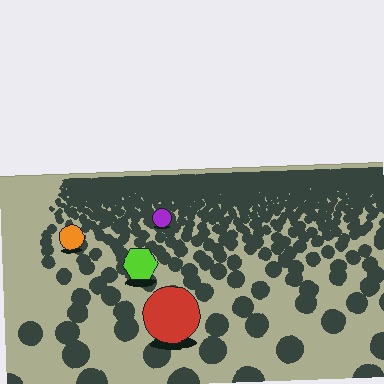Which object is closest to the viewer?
The red circle is closest. The texture marks near it are larger and more spread out.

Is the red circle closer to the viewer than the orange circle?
Yes. The red circle is closer — you can tell from the texture gradient: the ground texture is coarser near it.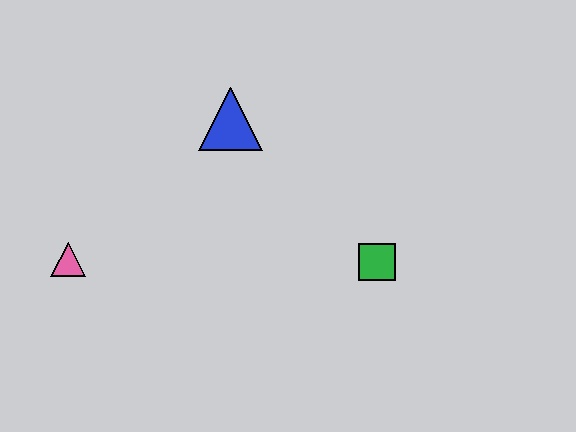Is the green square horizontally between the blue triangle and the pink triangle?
No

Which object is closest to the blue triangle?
The green square is closest to the blue triangle.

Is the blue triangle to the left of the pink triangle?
No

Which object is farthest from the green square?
The pink triangle is farthest from the green square.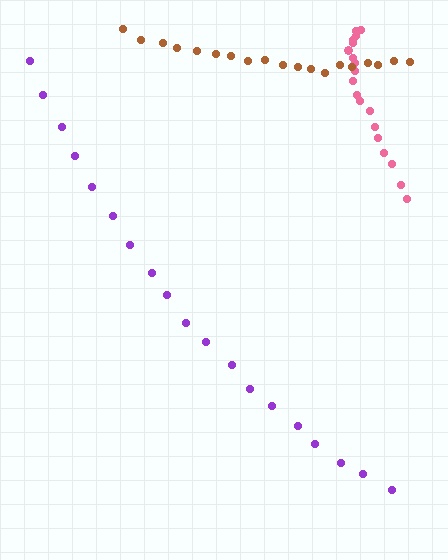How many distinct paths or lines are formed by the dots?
There are 3 distinct paths.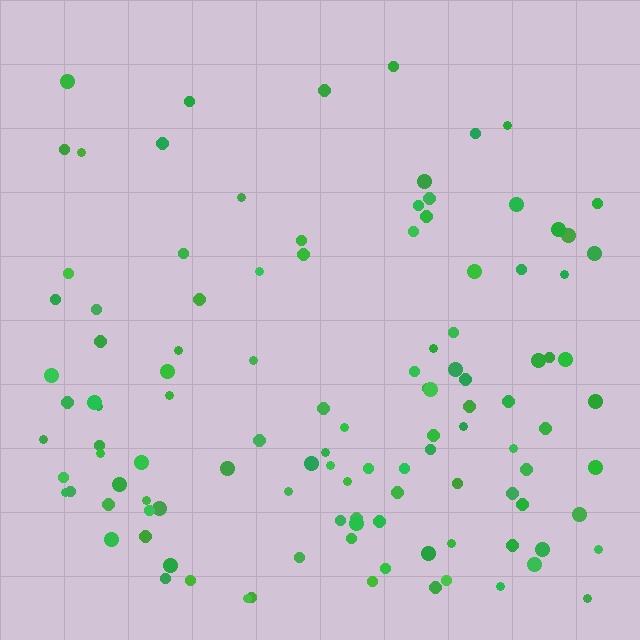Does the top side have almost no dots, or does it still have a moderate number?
Still a moderate number, just noticeably fewer than the bottom.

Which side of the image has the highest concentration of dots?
The bottom.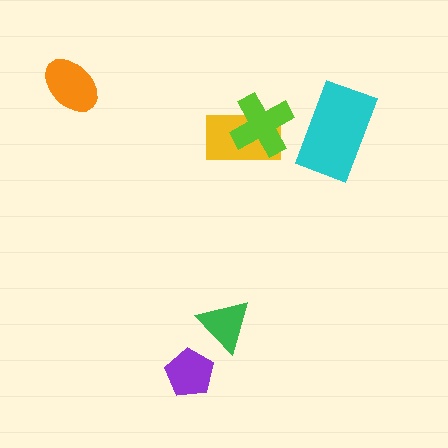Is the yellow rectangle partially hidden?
Yes, it is partially covered by another shape.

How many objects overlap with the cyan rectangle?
0 objects overlap with the cyan rectangle.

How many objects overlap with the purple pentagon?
0 objects overlap with the purple pentagon.